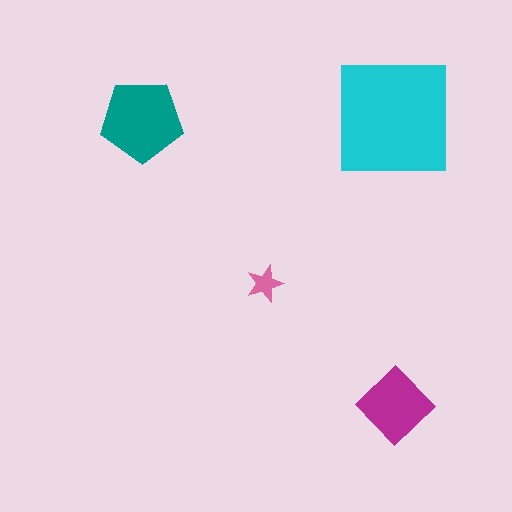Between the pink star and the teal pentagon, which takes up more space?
The teal pentagon.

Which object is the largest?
The cyan square.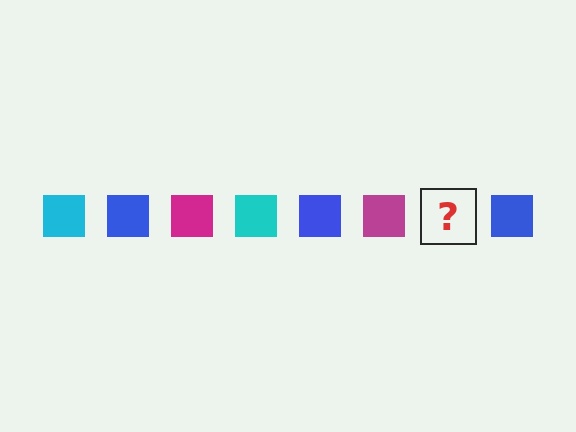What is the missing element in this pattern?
The missing element is a cyan square.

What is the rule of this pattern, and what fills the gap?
The rule is that the pattern cycles through cyan, blue, magenta squares. The gap should be filled with a cyan square.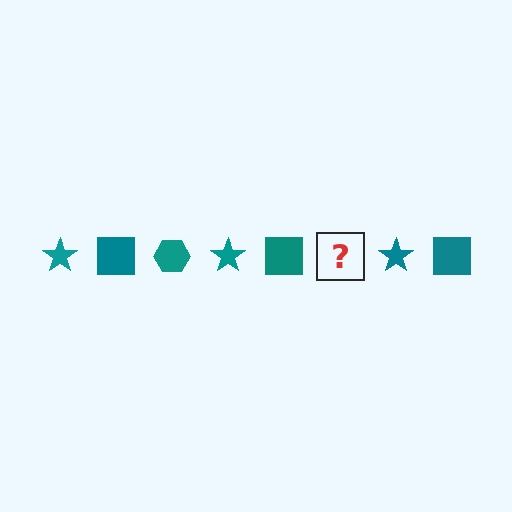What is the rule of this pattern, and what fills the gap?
The rule is that the pattern cycles through star, square, hexagon shapes in teal. The gap should be filled with a teal hexagon.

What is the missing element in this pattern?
The missing element is a teal hexagon.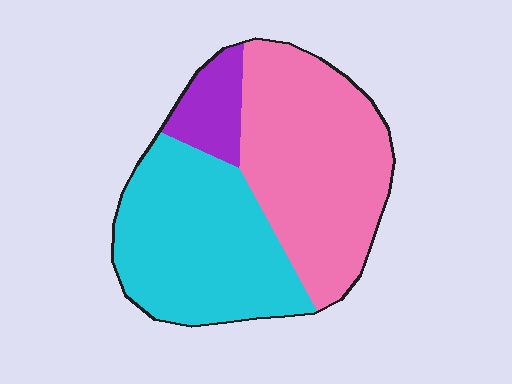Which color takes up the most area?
Pink, at roughly 45%.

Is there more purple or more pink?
Pink.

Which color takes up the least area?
Purple, at roughly 10%.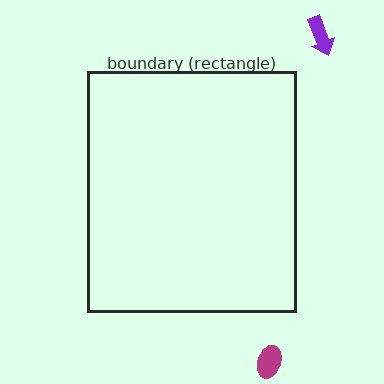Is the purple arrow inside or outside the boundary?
Outside.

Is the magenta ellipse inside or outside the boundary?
Outside.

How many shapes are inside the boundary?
0 inside, 2 outside.